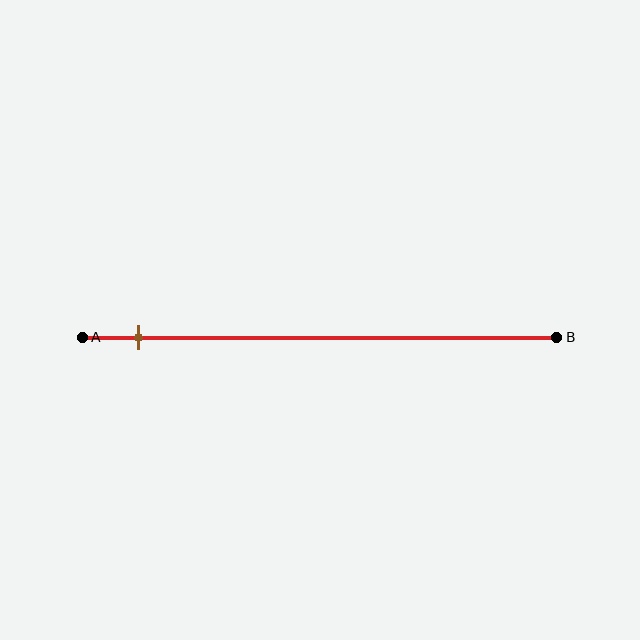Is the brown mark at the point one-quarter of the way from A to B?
No, the mark is at about 10% from A, not at the 25% one-quarter point.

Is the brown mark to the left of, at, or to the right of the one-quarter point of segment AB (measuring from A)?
The brown mark is to the left of the one-quarter point of segment AB.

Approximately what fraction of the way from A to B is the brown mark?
The brown mark is approximately 10% of the way from A to B.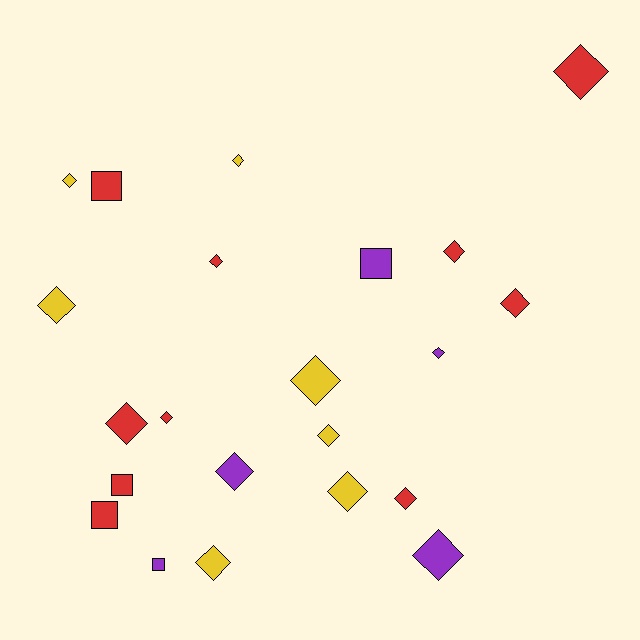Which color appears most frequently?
Red, with 10 objects.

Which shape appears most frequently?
Diamond, with 17 objects.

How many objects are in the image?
There are 22 objects.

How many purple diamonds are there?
There are 3 purple diamonds.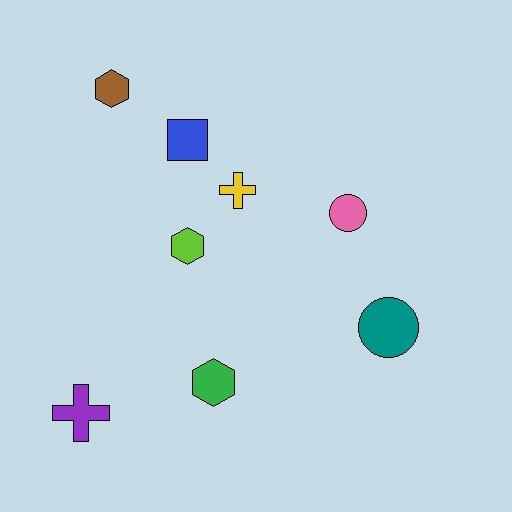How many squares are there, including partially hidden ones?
There is 1 square.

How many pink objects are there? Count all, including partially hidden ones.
There is 1 pink object.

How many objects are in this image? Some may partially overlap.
There are 8 objects.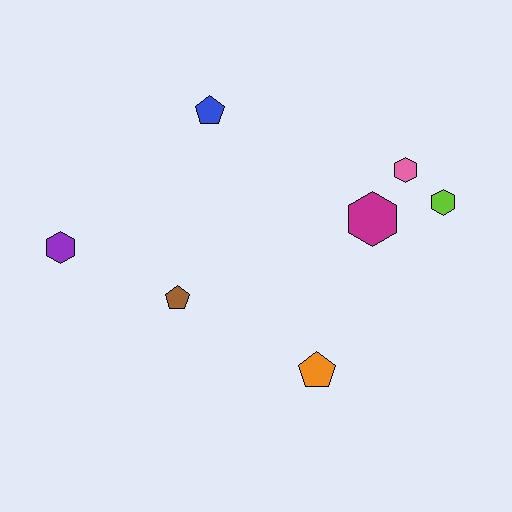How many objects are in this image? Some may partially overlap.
There are 7 objects.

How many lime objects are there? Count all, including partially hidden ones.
There is 1 lime object.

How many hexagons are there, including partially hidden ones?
There are 4 hexagons.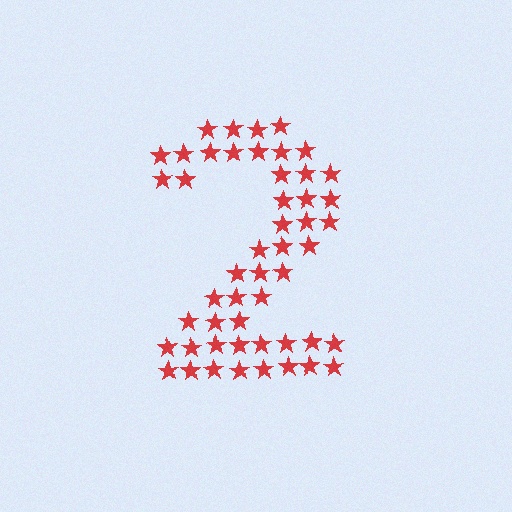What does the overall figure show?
The overall figure shows the digit 2.